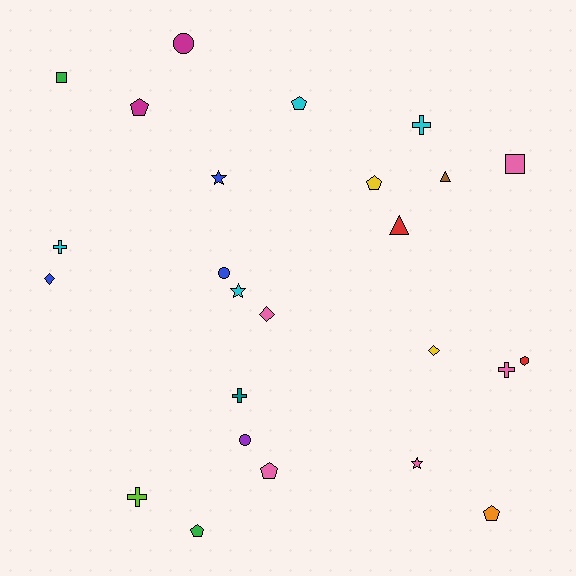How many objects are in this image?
There are 25 objects.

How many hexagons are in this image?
There is 1 hexagon.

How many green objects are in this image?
There are 2 green objects.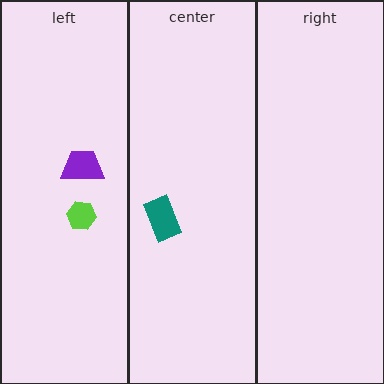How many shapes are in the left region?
2.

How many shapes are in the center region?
1.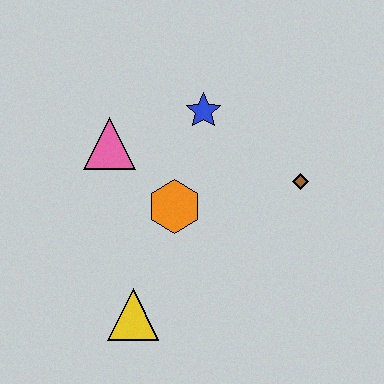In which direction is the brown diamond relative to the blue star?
The brown diamond is to the right of the blue star.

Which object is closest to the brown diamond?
The blue star is closest to the brown diamond.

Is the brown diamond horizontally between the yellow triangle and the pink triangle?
No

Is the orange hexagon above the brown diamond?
No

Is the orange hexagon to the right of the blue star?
No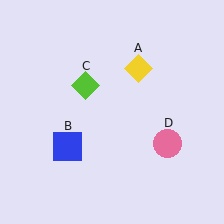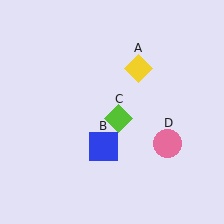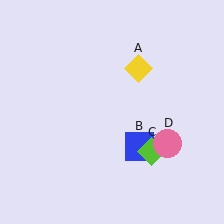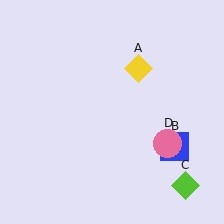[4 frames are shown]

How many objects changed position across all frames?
2 objects changed position: blue square (object B), lime diamond (object C).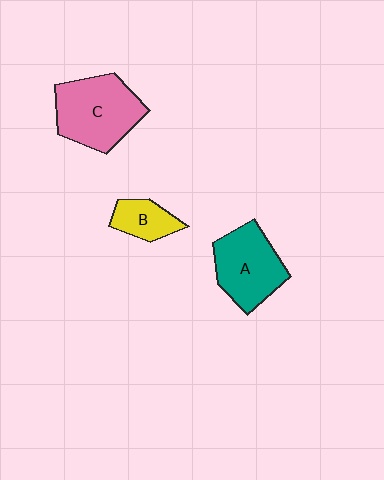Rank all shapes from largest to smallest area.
From largest to smallest: C (pink), A (teal), B (yellow).